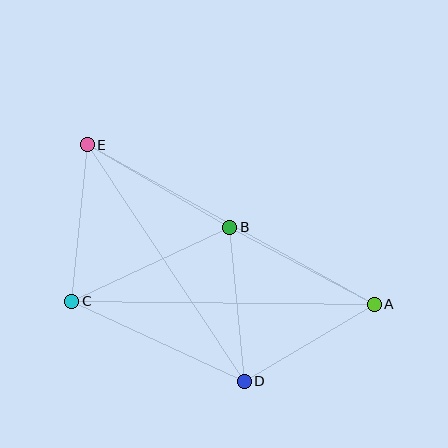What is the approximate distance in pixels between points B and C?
The distance between B and C is approximately 175 pixels.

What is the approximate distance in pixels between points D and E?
The distance between D and E is approximately 284 pixels.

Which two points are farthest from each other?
Points A and E are farthest from each other.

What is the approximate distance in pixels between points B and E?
The distance between B and E is approximately 165 pixels.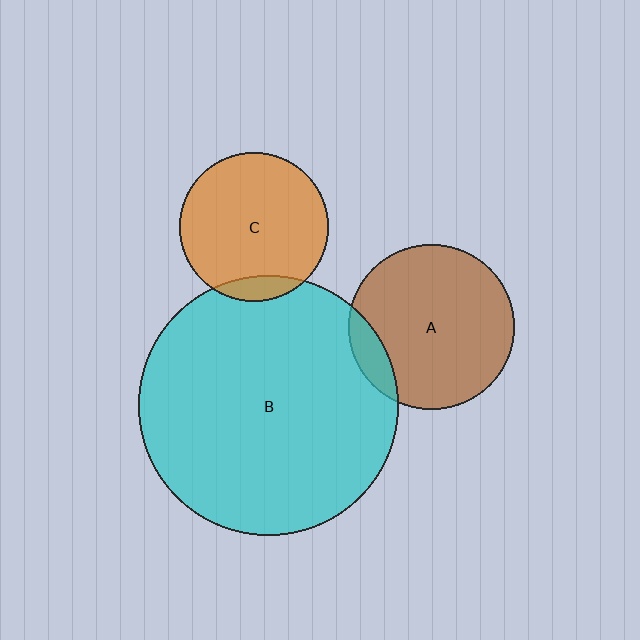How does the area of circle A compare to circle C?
Approximately 1.2 times.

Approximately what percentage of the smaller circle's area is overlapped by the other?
Approximately 10%.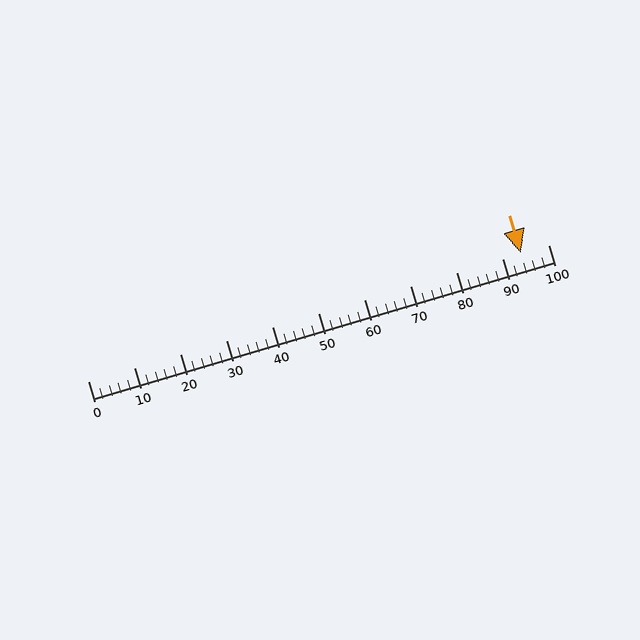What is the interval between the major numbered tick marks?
The major tick marks are spaced 10 units apart.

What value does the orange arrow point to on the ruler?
The orange arrow points to approximately 94.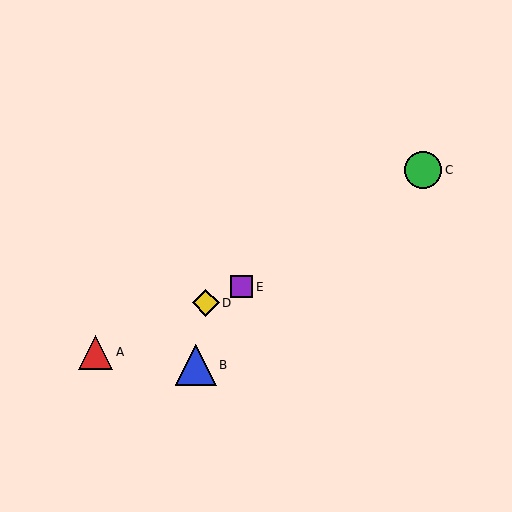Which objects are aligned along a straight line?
Objects A, D, E are aligned along a straight line.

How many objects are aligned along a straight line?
3 objects (A, D, E) are aligned along a straight line.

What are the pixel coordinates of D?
Object D is at (206, 303).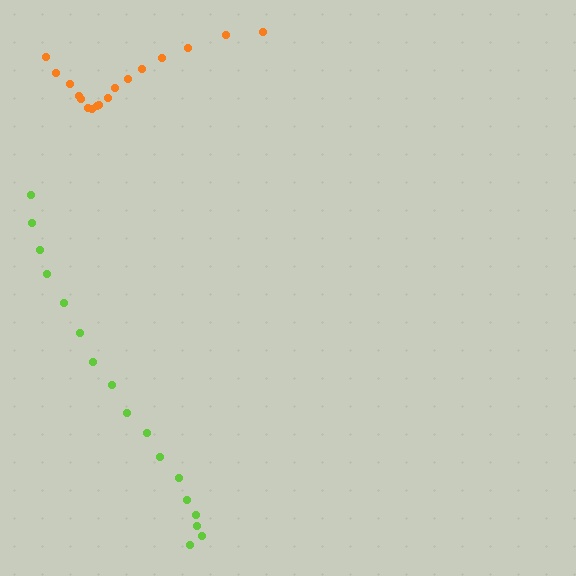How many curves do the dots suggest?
There are 2 distinct paths.